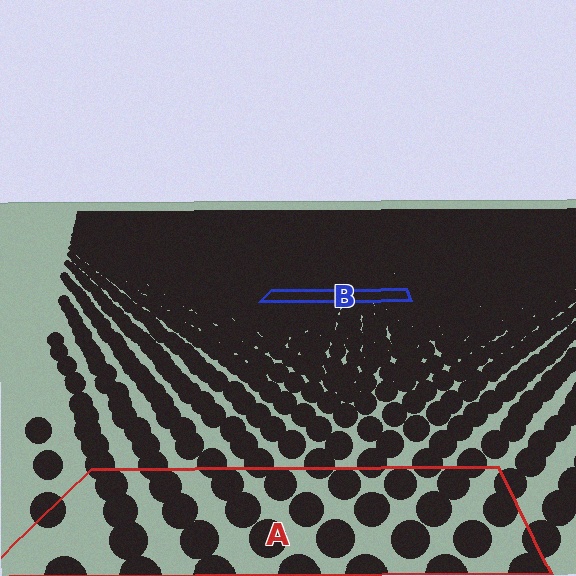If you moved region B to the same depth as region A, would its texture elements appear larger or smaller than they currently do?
They would appear larger. At a closer depth, the same texture elements are projected at a bigger on-screen size.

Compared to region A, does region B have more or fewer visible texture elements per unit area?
Region B has more texture elements per unit area — they are packed more densely because it is farther away.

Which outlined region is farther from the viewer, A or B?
Region B is farther from the viewer — the texture elements inside it appear smaller and more densely packed.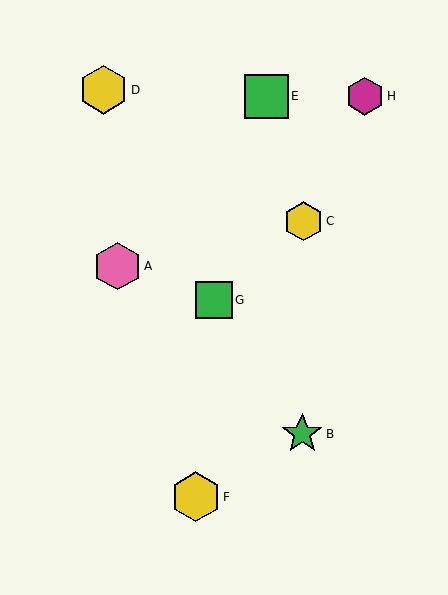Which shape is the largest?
The yellow hexagon (labeled F) is the largest.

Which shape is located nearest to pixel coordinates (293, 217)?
The yellow hexagon (labeled C) at (303, 221) is nearest to that location.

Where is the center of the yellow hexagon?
The center of the yellow hexagon is at (303, 221).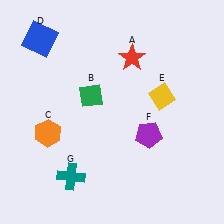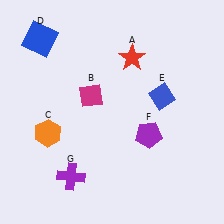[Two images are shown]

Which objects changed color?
B changed from green to magenta. E changed from yellow to blue. G changed from teal to purple.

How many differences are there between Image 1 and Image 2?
There are 3 differences between the two images.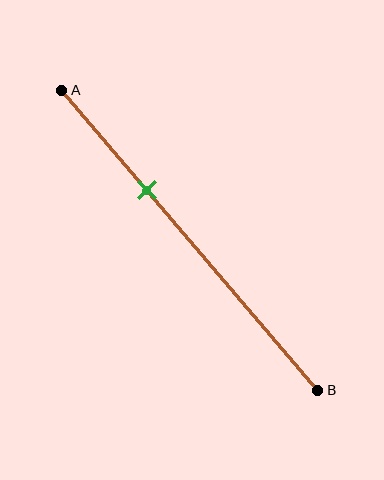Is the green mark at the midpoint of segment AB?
No, the mark is at about 35% from A, not at the 50% midpoint.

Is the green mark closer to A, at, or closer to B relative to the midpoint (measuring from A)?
The green mark is closer to point A than the midpoint of segment AB.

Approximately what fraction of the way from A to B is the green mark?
The green mark is approximately 35% of the way from A to B.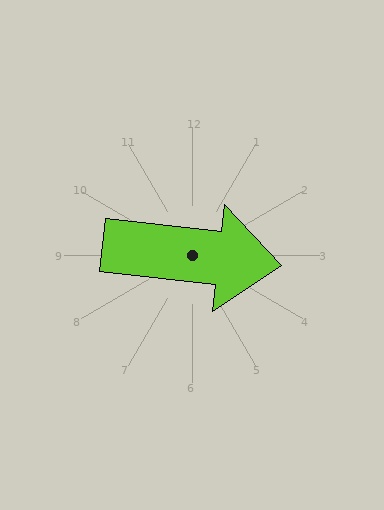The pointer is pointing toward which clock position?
Roughly 3 o'clock.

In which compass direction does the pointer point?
East.